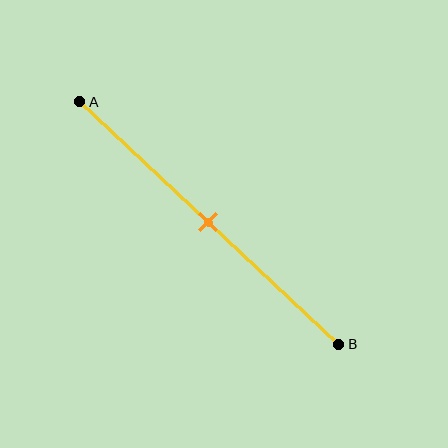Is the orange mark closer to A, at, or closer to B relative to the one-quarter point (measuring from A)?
The orange mark is closer to point B than the one-quarter point of segment AB.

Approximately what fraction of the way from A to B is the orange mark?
The orange mark is approximately 50% of the way from A to B.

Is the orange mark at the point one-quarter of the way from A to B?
No, the mark is at about 50% from A, not at the 25% one-quarter point.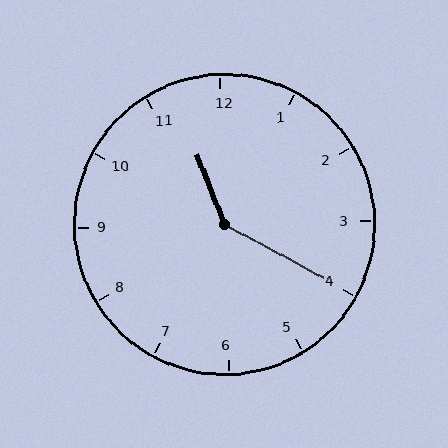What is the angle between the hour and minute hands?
Approximately 140 degrees.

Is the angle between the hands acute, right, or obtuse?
It is obtuse.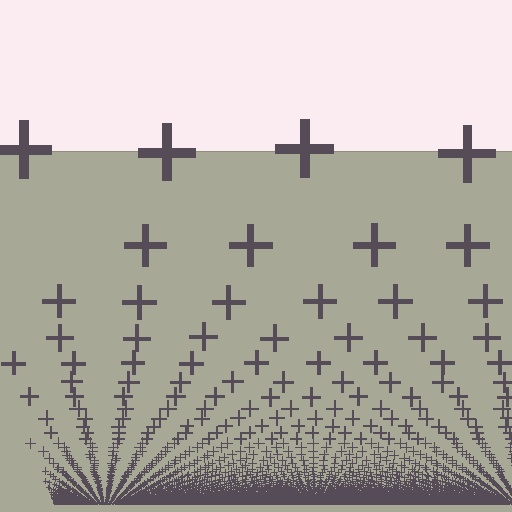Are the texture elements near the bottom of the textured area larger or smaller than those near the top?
Smaller. The gradient is inverted — elements near the bottom are smaller and denser.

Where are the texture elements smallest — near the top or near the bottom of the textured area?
Near the bottom.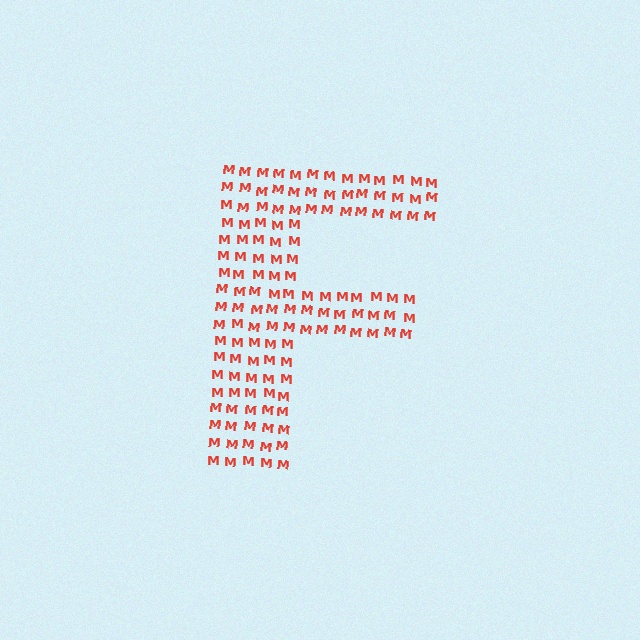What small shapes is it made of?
It is made of small letter M's.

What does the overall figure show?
The overall figure shows the letter F.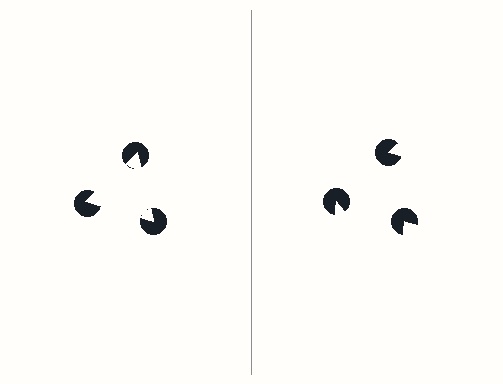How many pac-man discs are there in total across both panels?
6 — 3 on each side.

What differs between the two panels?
The pac-man discs are positioned identically on both sides; only the wedge orientations differ. On the left they align to a triangle; on the right they are misaligned.